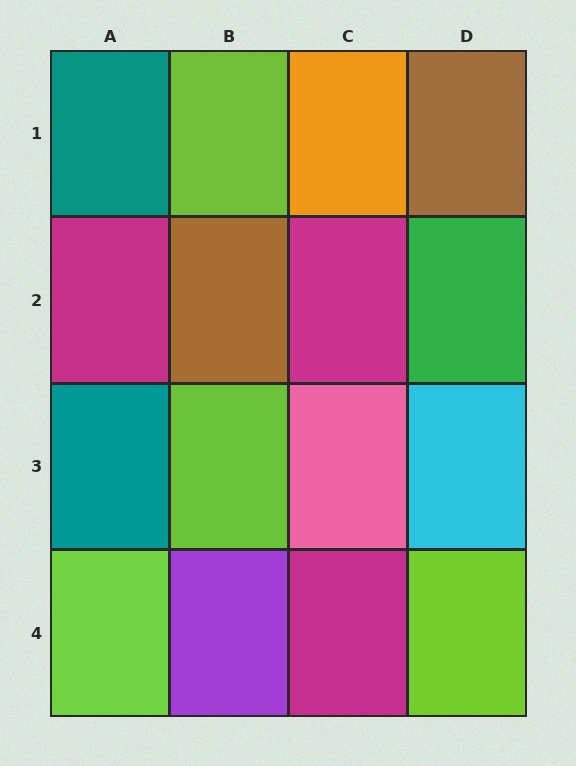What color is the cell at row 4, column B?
Purple.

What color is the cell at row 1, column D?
Brown.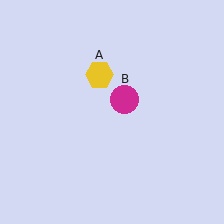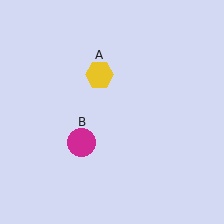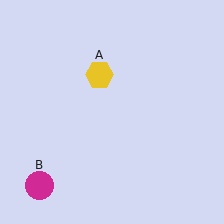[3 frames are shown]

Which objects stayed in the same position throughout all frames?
Yellow hexagon (object A) remained stationary.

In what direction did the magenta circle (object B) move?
The magenta circle (object B) moved down and to the left.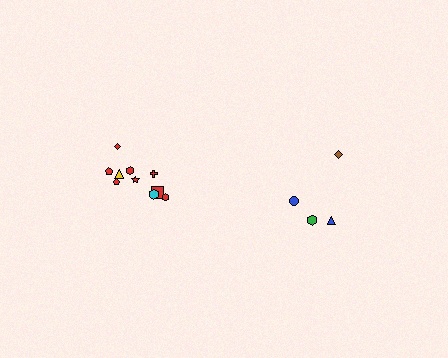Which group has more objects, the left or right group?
The left group.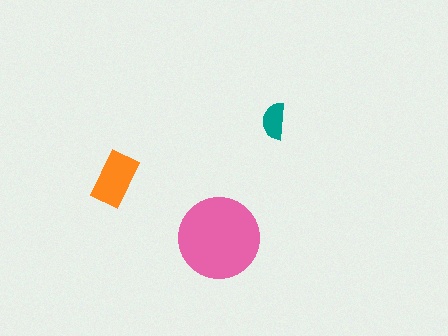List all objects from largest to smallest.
The pink circle, the orange rectangle, the teal semicircle.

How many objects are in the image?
There are 3 objects in the image.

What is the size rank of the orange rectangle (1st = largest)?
2nd.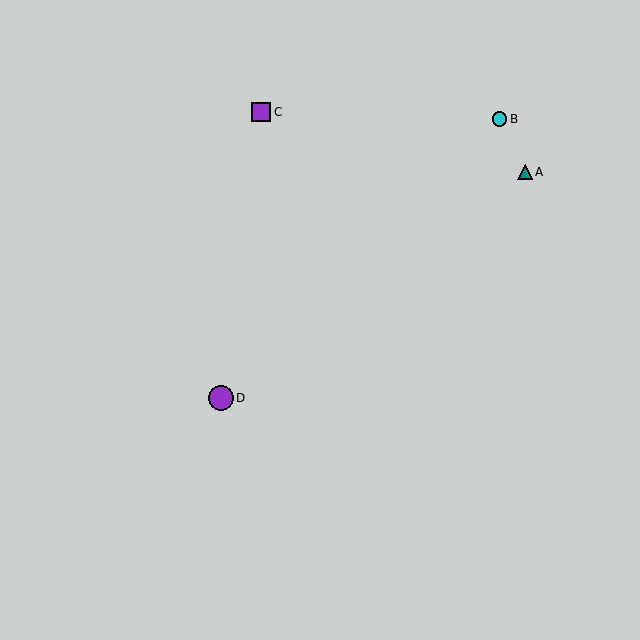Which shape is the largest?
The purple circle (labeled D) is the largest.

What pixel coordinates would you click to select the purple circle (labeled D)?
Click at (221, 398) to select the purple circle D.